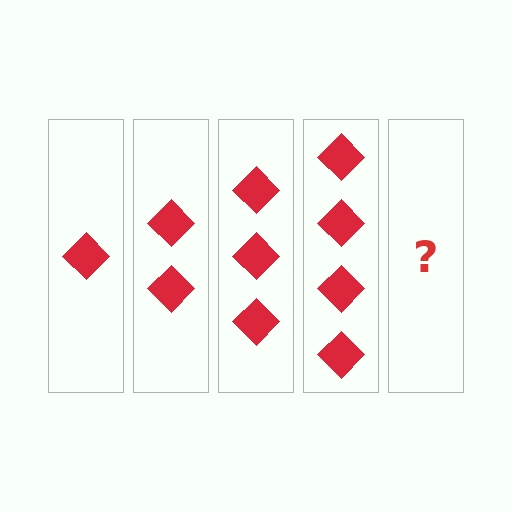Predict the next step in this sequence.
The next step is 5 diamonds.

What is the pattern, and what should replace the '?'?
The pattern is that each step adds one more diamond. The '?' should be 5 diamonds.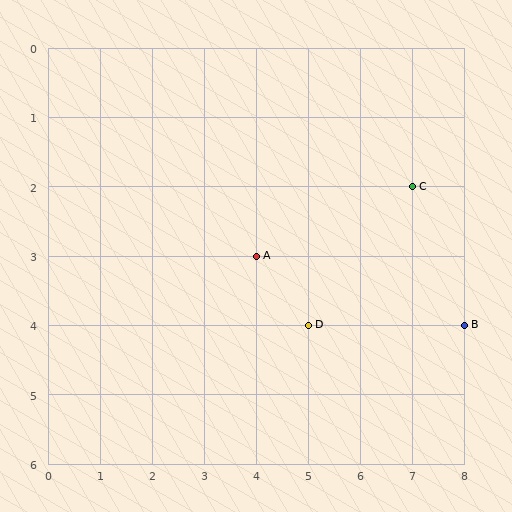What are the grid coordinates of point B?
Point B is at grid coordinates (8, 4).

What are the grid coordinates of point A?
Point A is at grid coordinates (4, 3).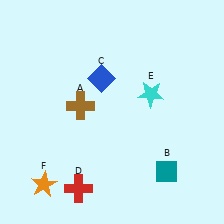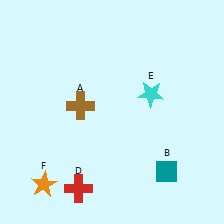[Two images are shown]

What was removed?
The blue diamond (C) was removed in Image 2.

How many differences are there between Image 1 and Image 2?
There is 1 difference between the two images.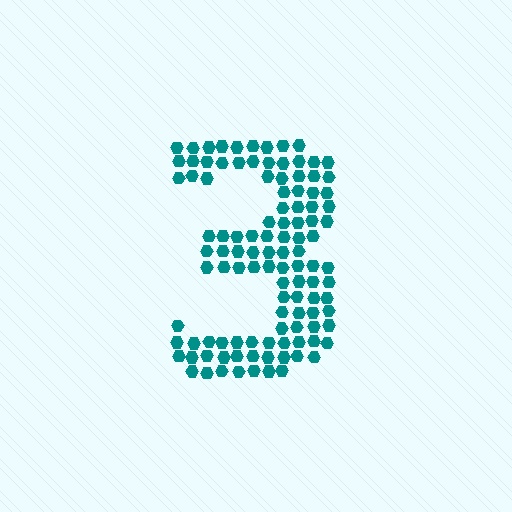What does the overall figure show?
The overall figure shows the digit 3.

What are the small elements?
The small elements are hexagons.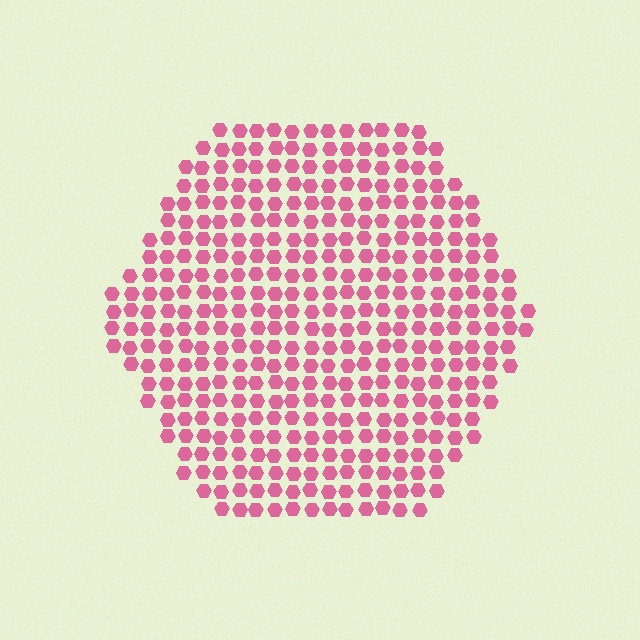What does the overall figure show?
The overall figure shows a hexagon.